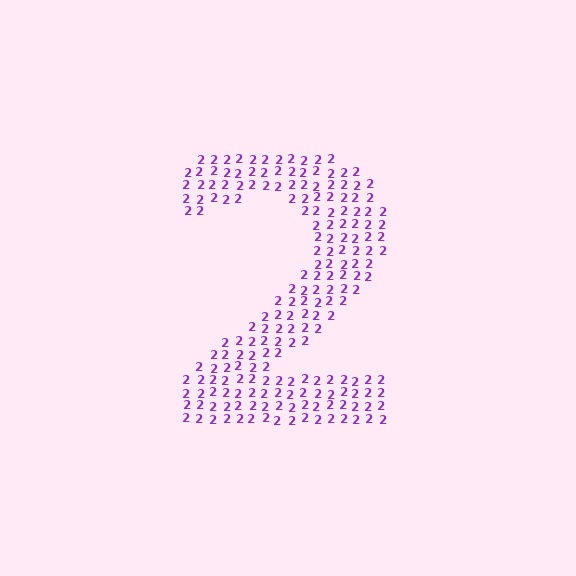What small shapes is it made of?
It is made of small digit 2's.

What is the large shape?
The large shape is the digit 2.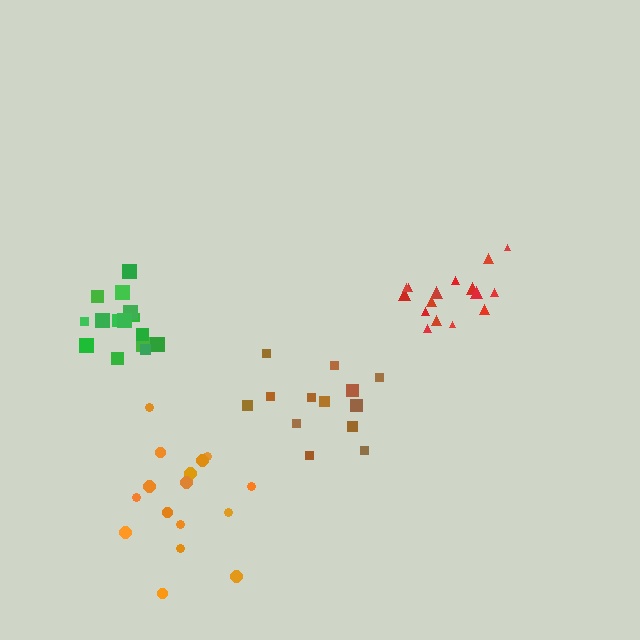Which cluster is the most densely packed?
Red.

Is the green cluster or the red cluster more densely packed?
Red.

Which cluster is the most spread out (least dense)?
Orange.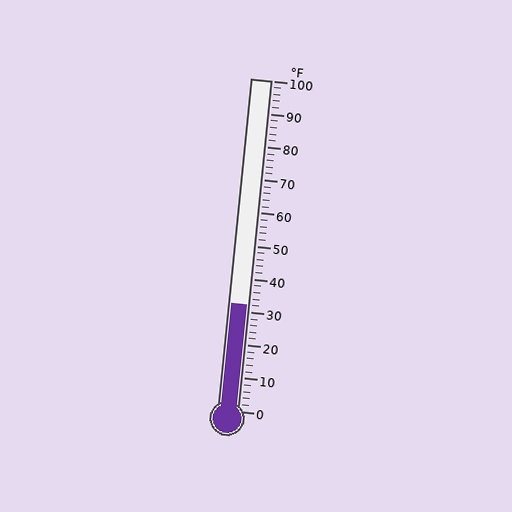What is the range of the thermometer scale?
The thermometer scale ranges from 0°F to 100°F.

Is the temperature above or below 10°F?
The temperature is above 10°F.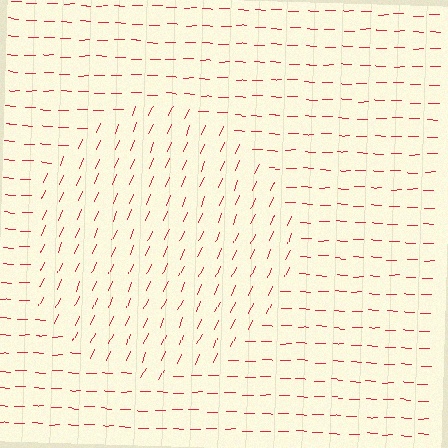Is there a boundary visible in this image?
Yes, there is a texture boundary formed by a change in line orientation.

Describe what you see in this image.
The image is filled with small red line segments. A circle region in the image has lines oriented differently from the surrounding lines, creating a visible texture boundary.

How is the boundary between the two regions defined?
The boundary is defined purely by a change in line orientation (approximately 67 degrees difference). All lines are the same color and thickness.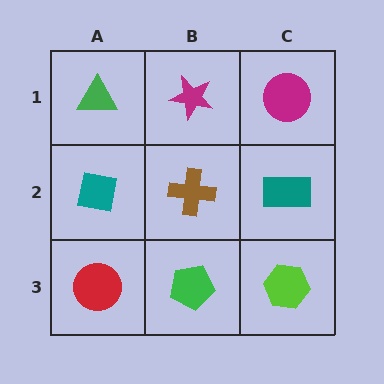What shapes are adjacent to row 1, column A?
A teal square (row 2, column A), a magenta star (row 1, column B).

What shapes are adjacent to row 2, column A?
A green triangle (row 1, column A), a red circle (row 3, column A), a brown cross (row 2, column B).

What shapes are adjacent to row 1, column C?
A teal rectangle (row 2, column C), a magenta star (row 1, column B).